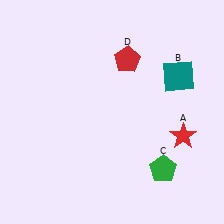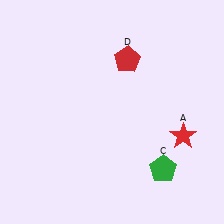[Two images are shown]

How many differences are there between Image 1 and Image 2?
There is 1 difference between the two images.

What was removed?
The teal square (B) was removed in Image 2.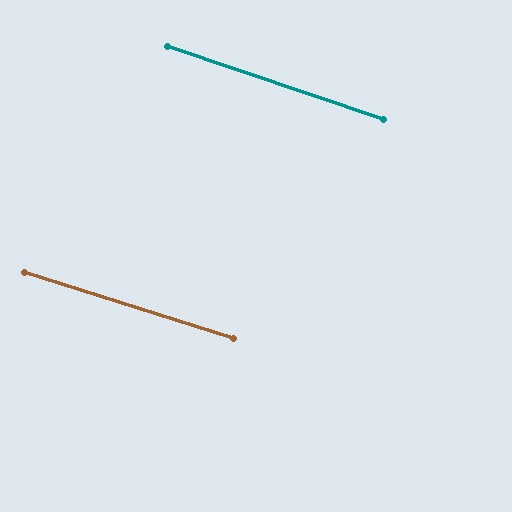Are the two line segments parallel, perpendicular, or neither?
Parallel — their directions differ by only 1.1°.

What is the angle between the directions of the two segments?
Approximately 1 degree.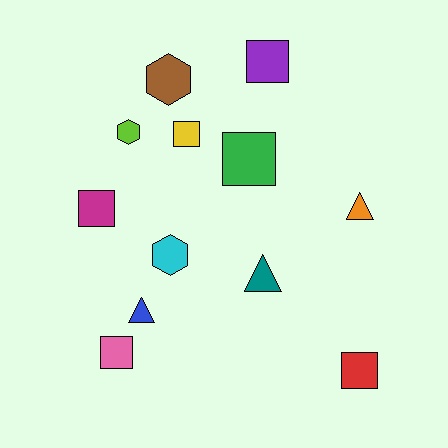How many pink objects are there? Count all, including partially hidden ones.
There is 1 pink object.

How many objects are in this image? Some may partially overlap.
There are 12 objects.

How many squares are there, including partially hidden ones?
There are 6 squares.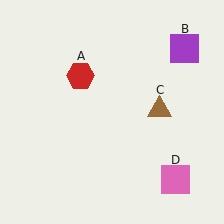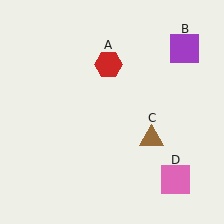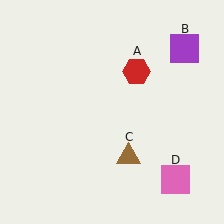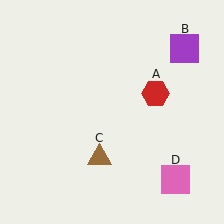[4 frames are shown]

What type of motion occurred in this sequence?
The red hexagon (object A), brown triangle (object C) rotated clockwise around the center of the scene.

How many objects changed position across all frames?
2 objects changed position: red hexagon (object A), brown triangle (object C).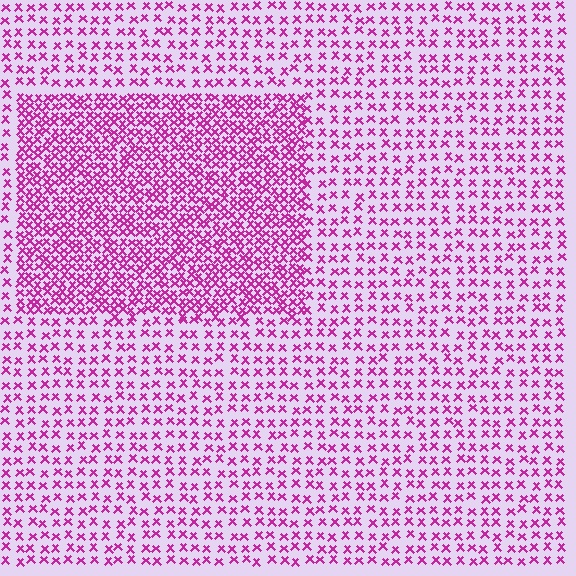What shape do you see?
I see a rectangle.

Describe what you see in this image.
The image contains small magenta elements arranged at two different densities. A rectangle-shaped region is visible where the elements are more densely packed than the surrounding area.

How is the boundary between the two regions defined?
The boundary is defined by a change in element density (approximately 2.2x ratio). All elements are the same color, size, and shape.